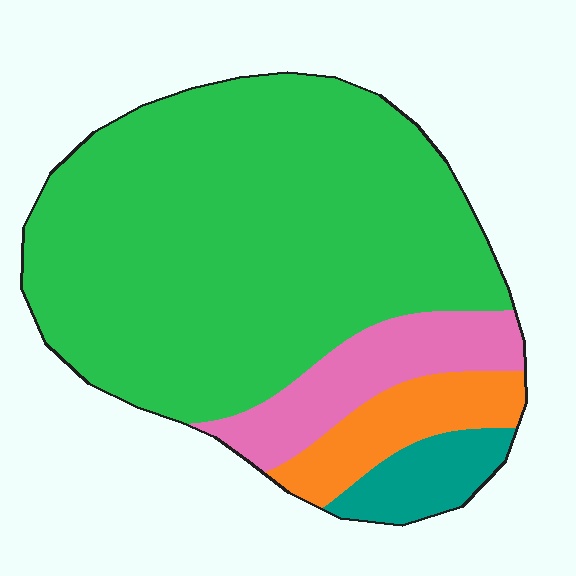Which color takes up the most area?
Green, at roughly 70%.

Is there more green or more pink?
Green.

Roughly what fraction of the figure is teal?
Teal covers around 5% of the figure.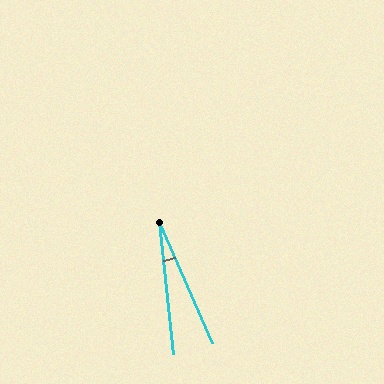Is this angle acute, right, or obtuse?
It is acute.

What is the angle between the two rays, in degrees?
Approximately 17 degrees.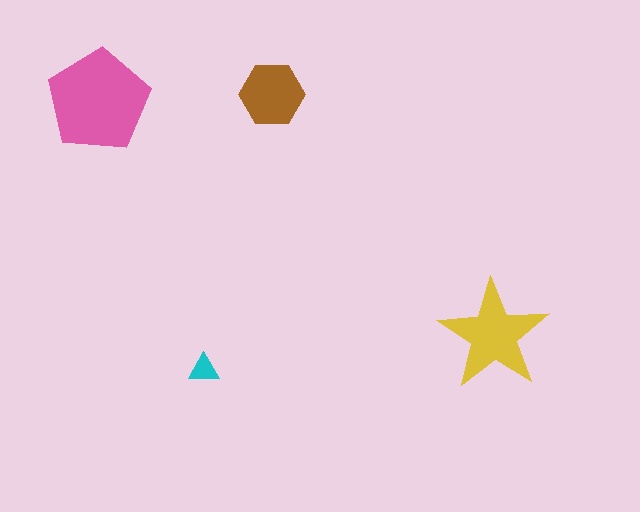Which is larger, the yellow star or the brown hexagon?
The yellow star.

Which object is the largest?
The pink pentagon.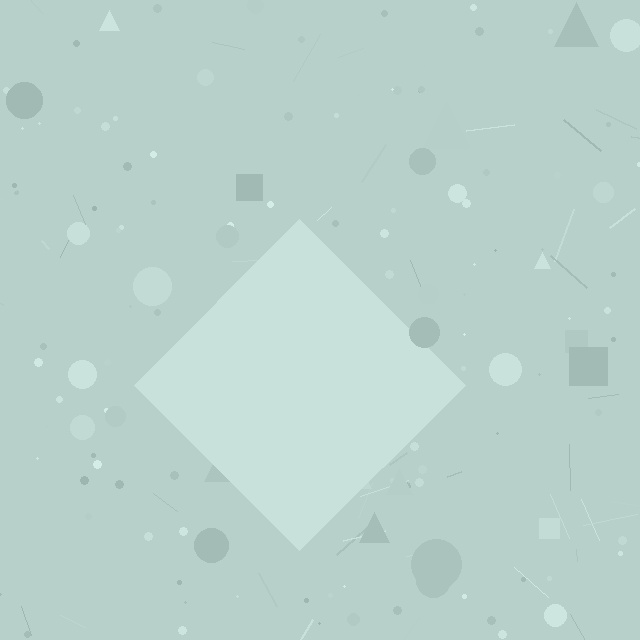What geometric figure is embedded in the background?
A diamond is embedded in the background.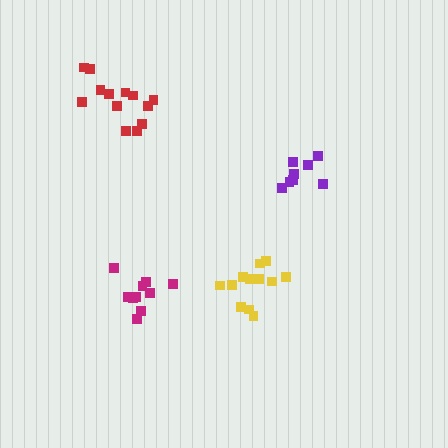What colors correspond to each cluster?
The clusters are colored: magenta, yellow, purple, red.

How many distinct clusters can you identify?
There are 4 distinct clusters.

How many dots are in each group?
Group 1: 10 dots, Group 2: 13 dots, Group 3: 8 dots, Group 4: 13 dots (44 total).